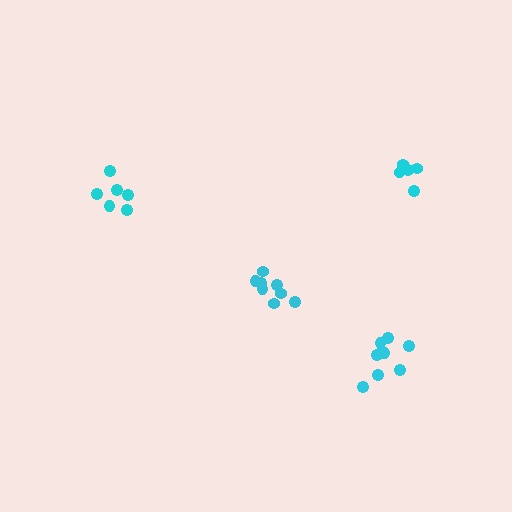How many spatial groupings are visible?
There are 4 spatial groupings.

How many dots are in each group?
Group 1: 5 dots, Group 2: 8 dots, Group 3: 9 dots, Group 4: 6 dots (28 total).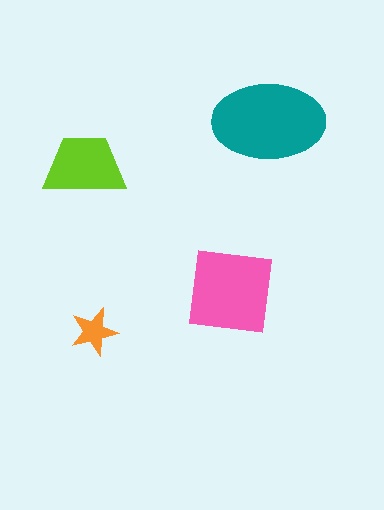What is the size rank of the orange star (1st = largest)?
4th.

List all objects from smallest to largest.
The orange star, the lime trapezoid, the pink square, the teal ellipse.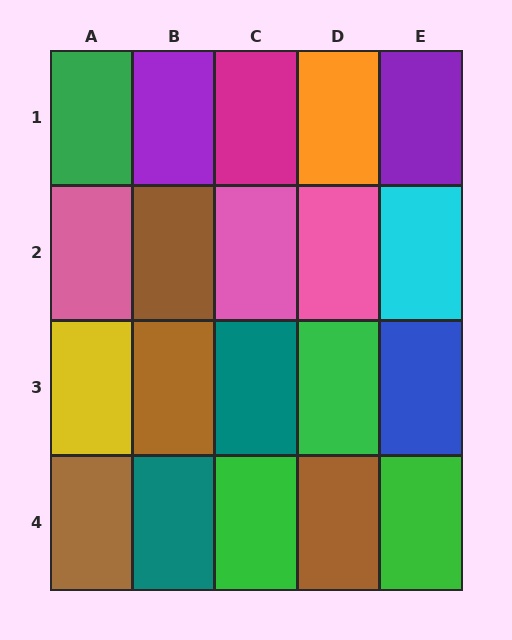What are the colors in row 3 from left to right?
Yellow, brown, teal, green, blue.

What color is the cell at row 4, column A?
Brown.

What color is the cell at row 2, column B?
Brown.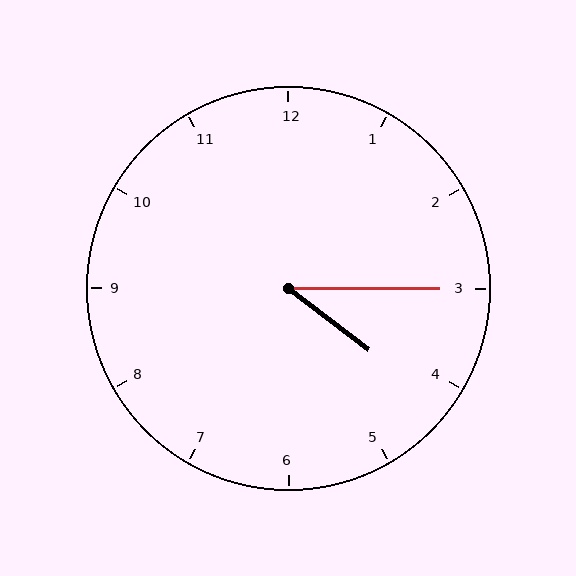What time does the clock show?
4:15.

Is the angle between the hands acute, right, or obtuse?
It is acute.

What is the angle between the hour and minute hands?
Approximately 38 degrees.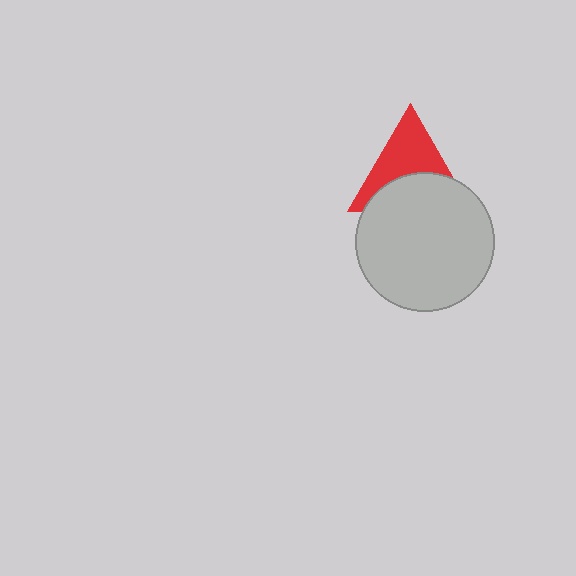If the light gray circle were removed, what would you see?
You would see the complete red triangle.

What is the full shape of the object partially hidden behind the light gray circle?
The partially hidden object is a red triangle.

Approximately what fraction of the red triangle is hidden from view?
Roughly 46% of the red triangle is hidden behind the light gray circle.